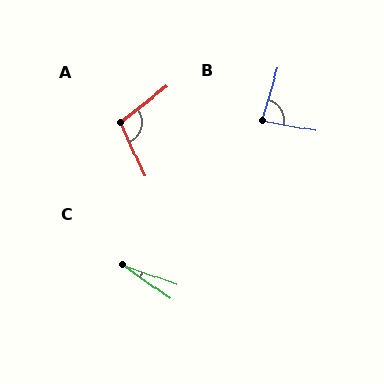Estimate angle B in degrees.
Approximately 84 degrees.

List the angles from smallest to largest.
C (16°), B (84°), A (104°).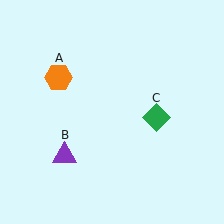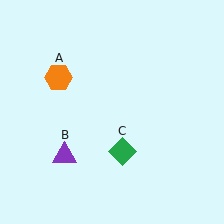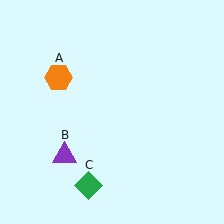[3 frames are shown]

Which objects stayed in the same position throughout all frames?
Orange hexagon (object A) and purple triangle (object B) remained stationary.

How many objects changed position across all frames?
1 object changed position: green diamond (object C).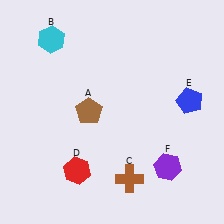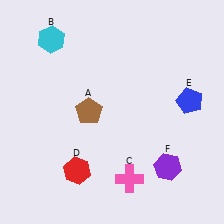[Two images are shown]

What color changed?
The cross (C) changed from brown in Image 1 to pink in Image 2.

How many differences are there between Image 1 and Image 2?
There is 1 difference between the two images.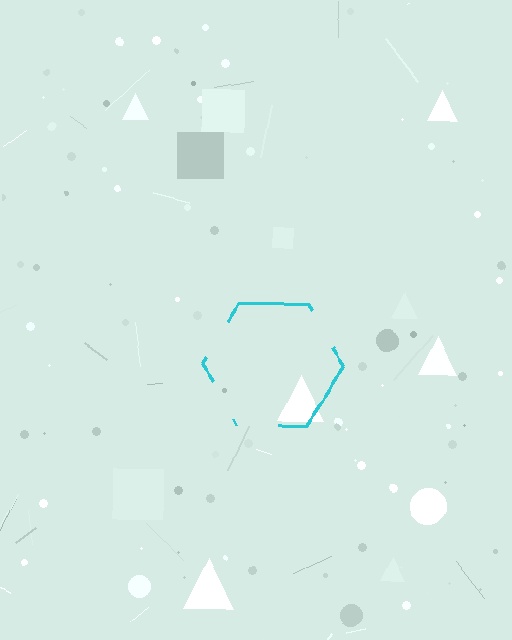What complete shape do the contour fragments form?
The contour fragments form a hexagon.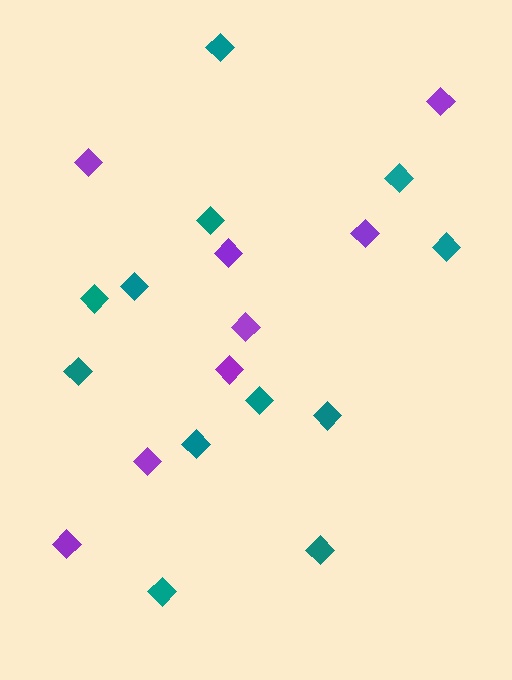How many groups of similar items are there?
There are 2 groups: one group of teal diamonds (12) and one group of purple diamonds (8).